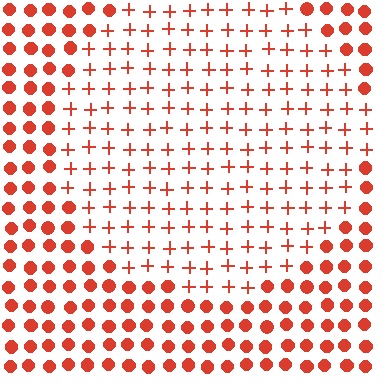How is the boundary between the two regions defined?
The boundary is defined by a change in element shape: plus signs inside vs. circles outside. All elements share the same color and spacing.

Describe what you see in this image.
The image is filled with small red elements arranged in a uniform grid. A circle-shaped region contains plus signs, while the surrounding area contains circles. The boundary is defined purely by the change in element shape.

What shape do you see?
I see a circle.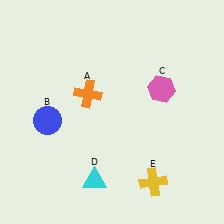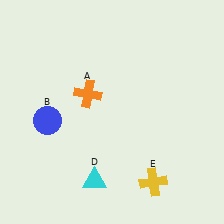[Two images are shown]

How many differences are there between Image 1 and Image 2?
There is 1 difference between the two images.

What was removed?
The pink hexagon (C) was removed in Image 2.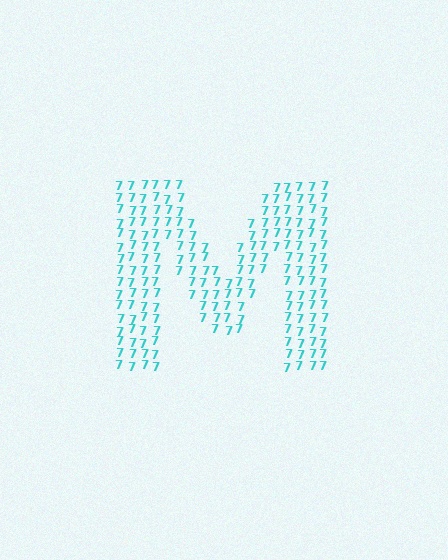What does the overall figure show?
The overall figure shows the letter M.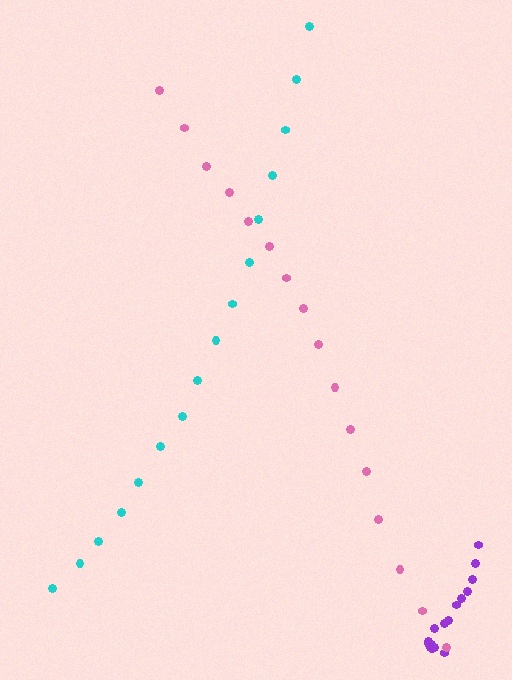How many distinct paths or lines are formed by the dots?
There are 3 distinct paths.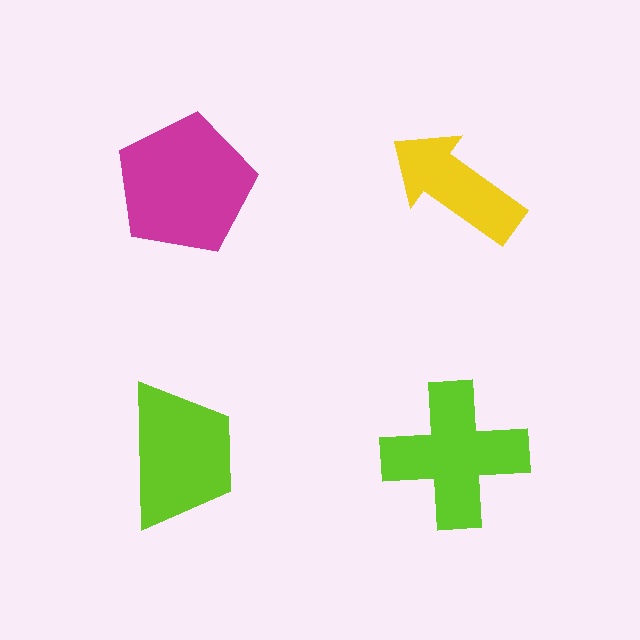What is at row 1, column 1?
A magenta pentagon.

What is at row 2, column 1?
A lime trapezoid.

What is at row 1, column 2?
A yellow arrow.